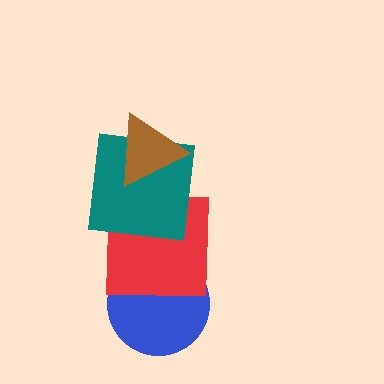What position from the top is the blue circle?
The blue circle is 4th from the top.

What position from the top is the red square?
The red square is 3rd from the top.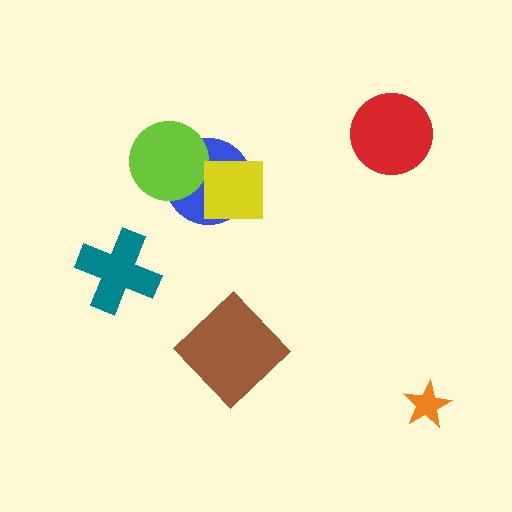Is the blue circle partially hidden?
Yes, it is partially covered by another shape.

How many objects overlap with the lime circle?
1 object overlaps with the lime circle.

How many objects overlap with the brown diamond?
0 objects overlap with the brown diamond.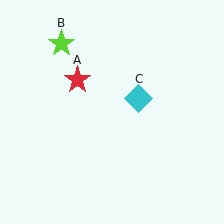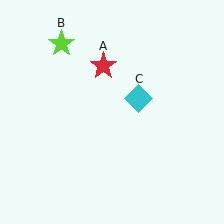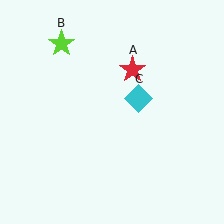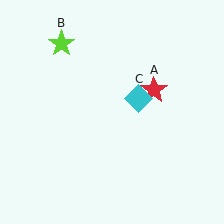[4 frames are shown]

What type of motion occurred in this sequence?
The red star (object A) rotated clockwise around the center of the scene.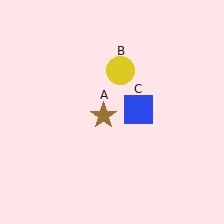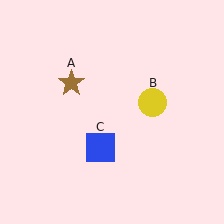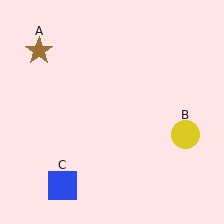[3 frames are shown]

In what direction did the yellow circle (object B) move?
The yellow circle (object B) moved down and to the right.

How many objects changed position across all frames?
3 objects changed position: brown star (object A), yellow circle (object B), blue square (object C).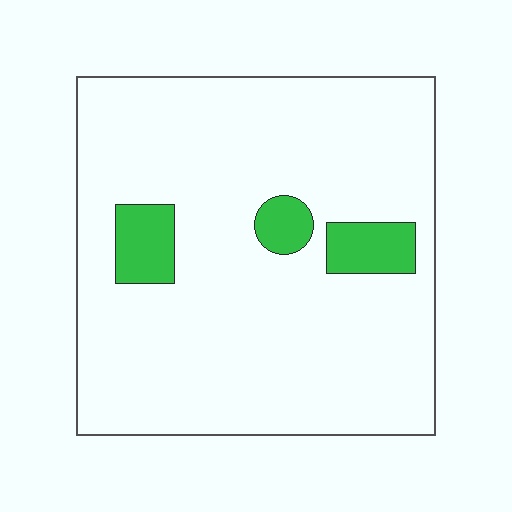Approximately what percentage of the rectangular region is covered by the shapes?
Approximately 10%.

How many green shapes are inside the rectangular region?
3.